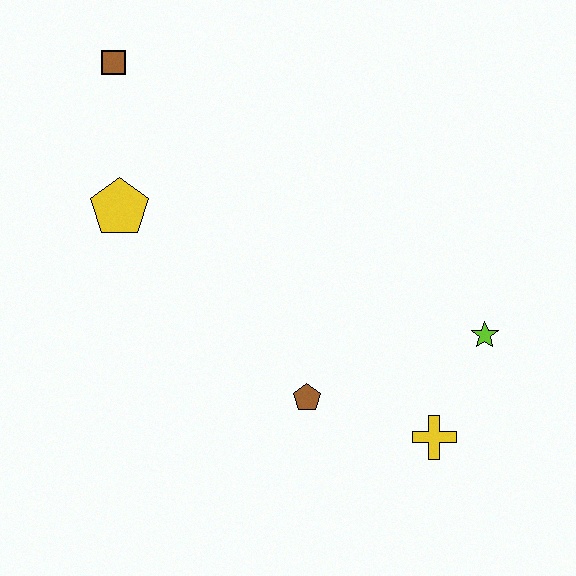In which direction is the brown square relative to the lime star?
The brown square is to the left of the lime star.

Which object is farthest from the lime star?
The brown square is farthest from the lime star.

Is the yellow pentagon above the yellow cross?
Yes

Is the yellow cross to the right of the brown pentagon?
Yes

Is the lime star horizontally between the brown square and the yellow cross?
No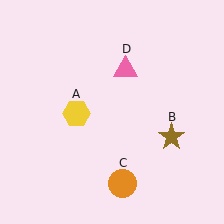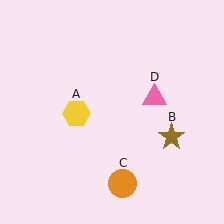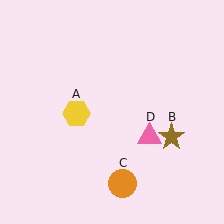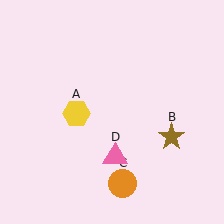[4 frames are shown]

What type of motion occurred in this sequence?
The pink triangle (object D) rotated clockwise around the center of the scene.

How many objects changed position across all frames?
1 object changed position: pink triangle (object D).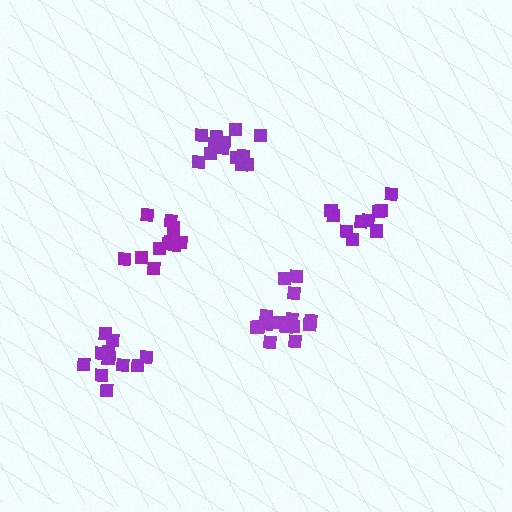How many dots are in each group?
Group 1: 14 dots, Group 2: 16 dots, Group 3: 11 dots, Group 4: 12 dots, Group 5: 10 dots (63 total).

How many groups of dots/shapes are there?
There are 5 groups.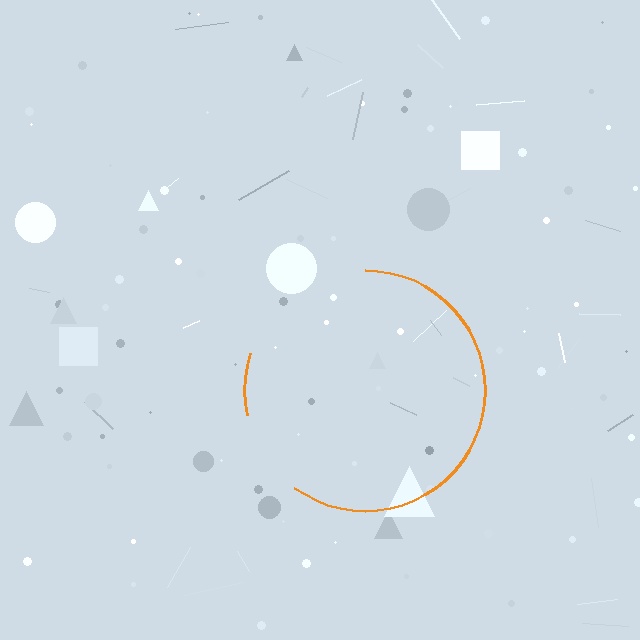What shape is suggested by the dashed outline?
The dashed outline suggests a circle.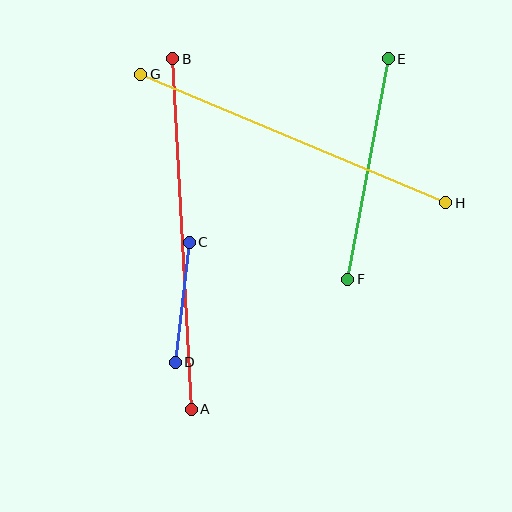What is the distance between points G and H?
The distance is approximately 331 pixels.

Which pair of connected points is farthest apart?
Points A and B are farthest apart.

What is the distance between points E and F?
The distance is approximately 224 pixels.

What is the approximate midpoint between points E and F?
The midpoint is at approximately (368, 169) pixels.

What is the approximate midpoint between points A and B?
The midpoint is at approximately (182, 234) pixels.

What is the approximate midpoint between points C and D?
The midpoint is at approximately (182, 302) pixels.